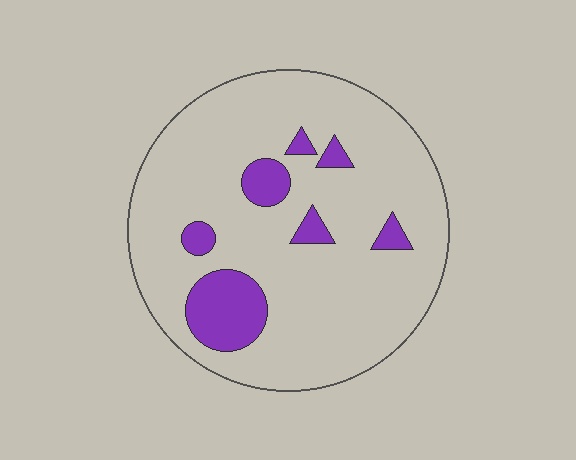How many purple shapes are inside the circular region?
7.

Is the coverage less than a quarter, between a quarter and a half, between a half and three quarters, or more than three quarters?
Less than a quarter.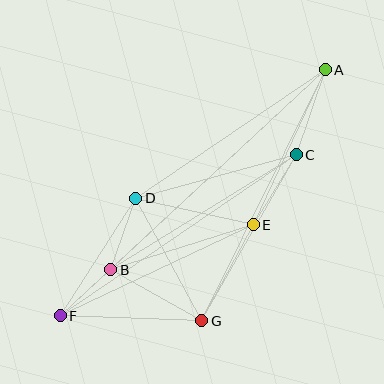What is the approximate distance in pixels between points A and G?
The distance between A and G is approximately 280 pixels.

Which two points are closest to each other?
Points B and F are closest to each other.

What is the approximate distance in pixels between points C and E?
The distance between C and E is approximately 82 pixels.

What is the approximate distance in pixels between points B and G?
The distance between B and G is approximately 105 pixels.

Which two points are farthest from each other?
Points A and F are farthest from each other.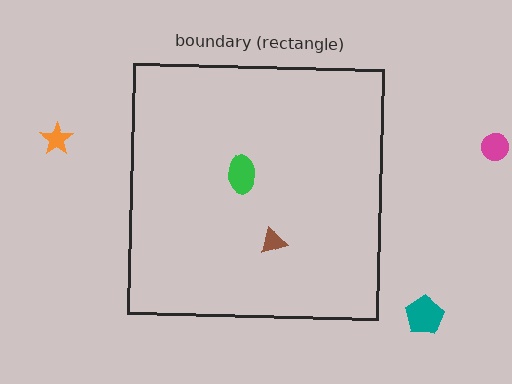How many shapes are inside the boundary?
2 inside, 3 outside.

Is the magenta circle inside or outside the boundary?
Outside.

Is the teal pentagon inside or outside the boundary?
Outside.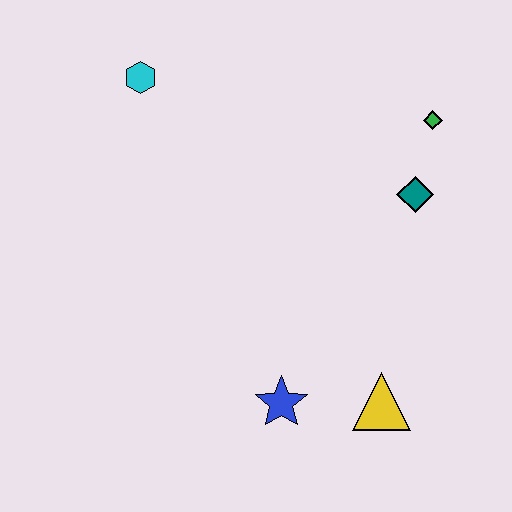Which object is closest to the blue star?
The yellow triangle is closest to the blue star.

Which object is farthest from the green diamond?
The blue star is farthest from the green diamond.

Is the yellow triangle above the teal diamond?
No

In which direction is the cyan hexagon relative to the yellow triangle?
The cyan hexagon is above the yellow triangle.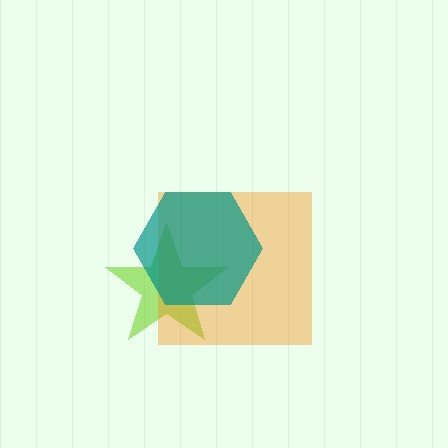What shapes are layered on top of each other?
The layered shapes are: a lime star, an orange square, a teal hexagon.